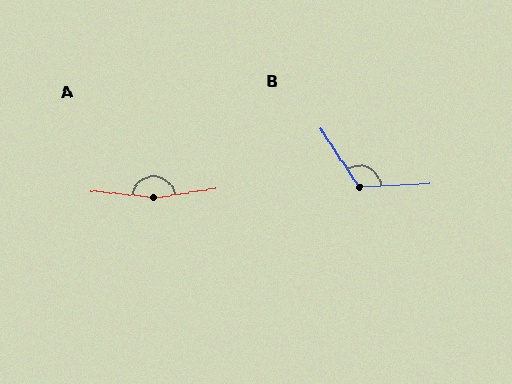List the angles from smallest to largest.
B (120°), A (165°).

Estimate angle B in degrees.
Approximately 120 degrees.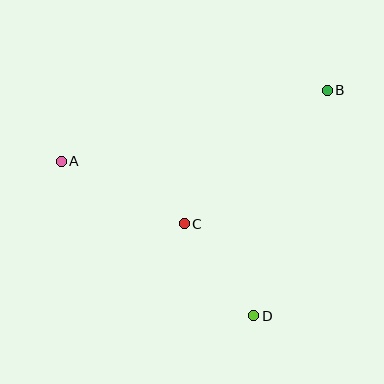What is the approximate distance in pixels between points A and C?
The distance between A and C is approximately 138 pixels.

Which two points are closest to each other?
Points C and D are closest to each other.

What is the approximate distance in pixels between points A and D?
The distance between A and D is approximately 247 pixels.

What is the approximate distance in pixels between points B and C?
The distance between B and C is approximately 196 pixels.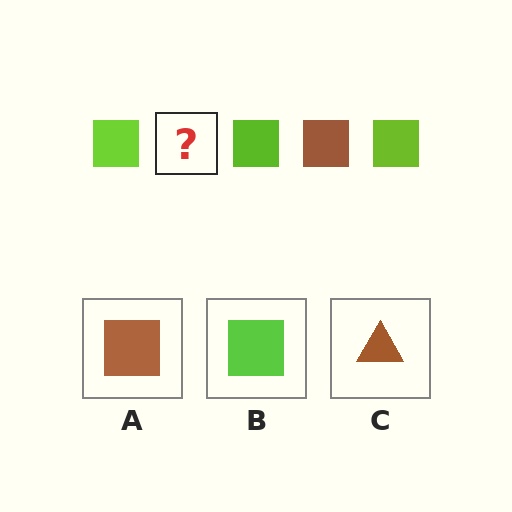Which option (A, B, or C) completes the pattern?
A.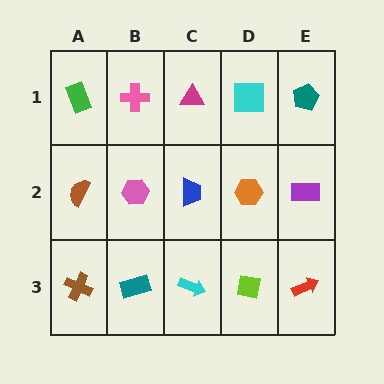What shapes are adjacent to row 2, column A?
A green rectangle (row 1, column A), a brown cross (row 3, column A), a pink hexagon (row 2, column B).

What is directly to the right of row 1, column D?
A teal pentagon.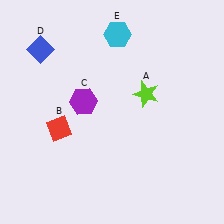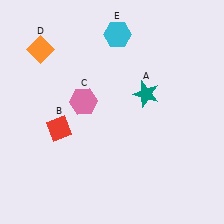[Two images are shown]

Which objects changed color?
A changed from lime to teal. C changed from purple to pink. D changed from blue to orange.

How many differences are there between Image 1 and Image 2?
There are 3 differences between the two images.